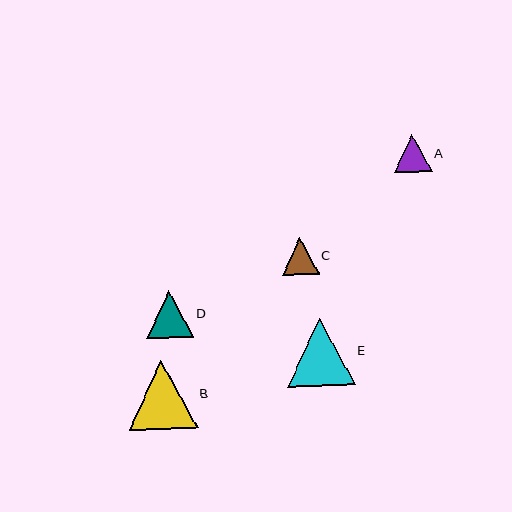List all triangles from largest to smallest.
From largest to smallest: B, E, D, A, C.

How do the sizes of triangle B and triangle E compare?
Triangle B and triangle E are approximately the same size.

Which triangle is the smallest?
Triangle C is the smallest with a size of approximately 37 pixels.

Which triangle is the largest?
Triangle B is the largest with a size of approximately 69 pixels.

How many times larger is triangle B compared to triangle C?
Triangle B is approximately 1.9 times the size of triangle C.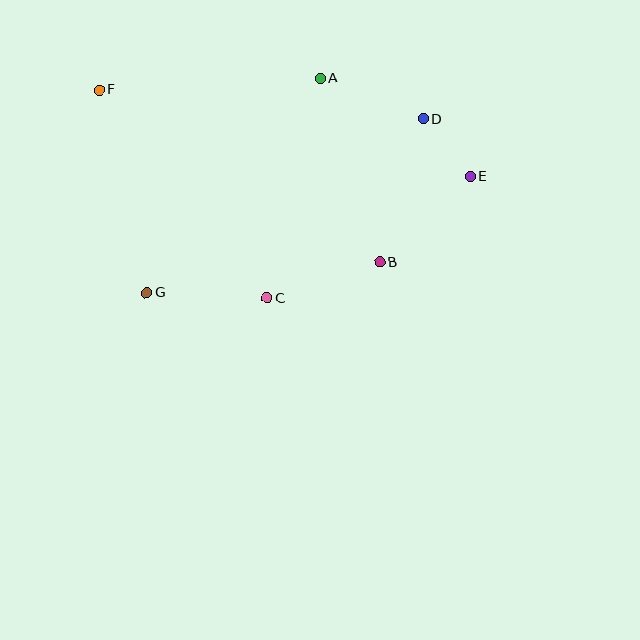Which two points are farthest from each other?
Points E and F are farthest from each other.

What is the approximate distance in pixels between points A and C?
The distance between A and C is approximately 226 pixels.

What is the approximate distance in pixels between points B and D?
The distance between B and D is approximately 150 pixels.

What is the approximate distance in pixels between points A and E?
The distance between A and E is approximately 180 pixels.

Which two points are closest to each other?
Points D and E are closest to each other.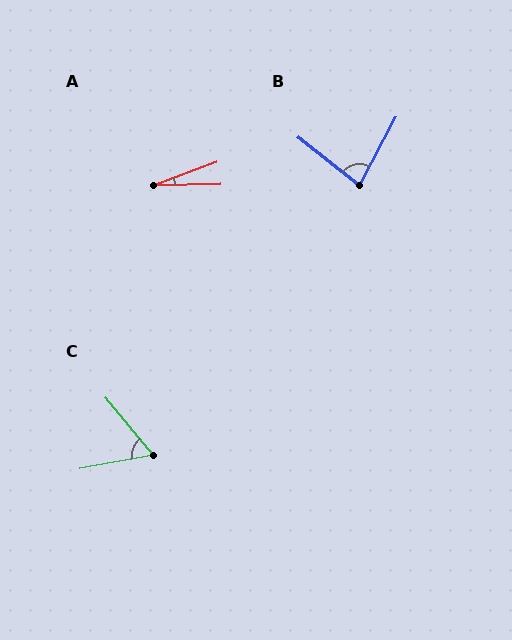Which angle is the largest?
B, at approximately 79 degrees.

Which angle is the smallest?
A, at approximately 18 degrees.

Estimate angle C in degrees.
Approximately 61 degrees.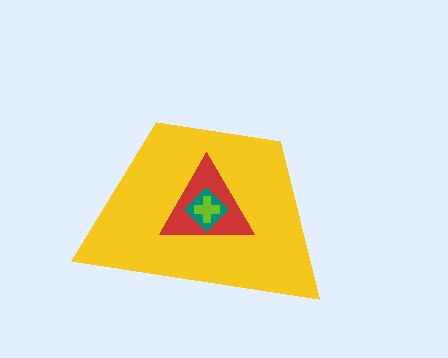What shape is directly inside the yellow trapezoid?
The red triangle.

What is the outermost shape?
The yellow trapezoid.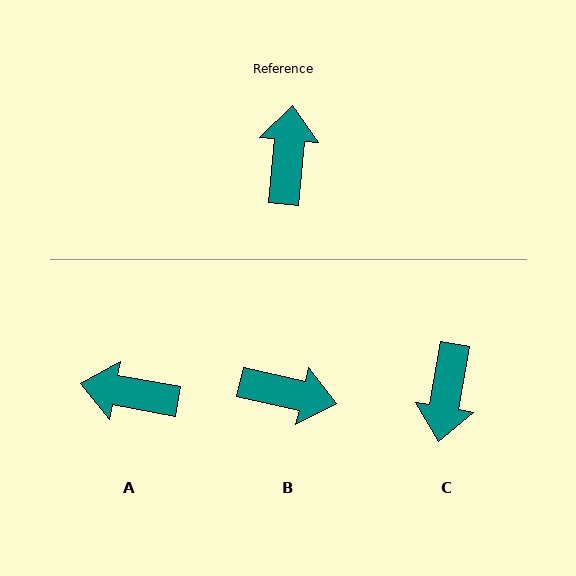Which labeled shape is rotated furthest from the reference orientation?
C, about 175 degrees away.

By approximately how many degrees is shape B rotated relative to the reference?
Approximately 98 degrees clockwise.